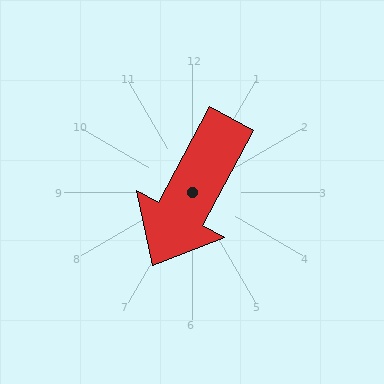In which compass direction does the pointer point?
Southwest.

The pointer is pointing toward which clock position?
Roughly 7 o'clock.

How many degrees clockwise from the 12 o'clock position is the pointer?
Approximately 208 degrees.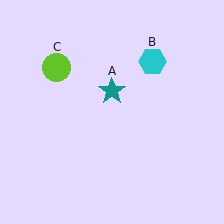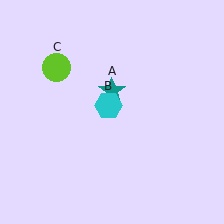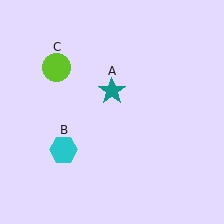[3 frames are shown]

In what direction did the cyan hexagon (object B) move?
The cyan hexagon (object B) moved down and to the left.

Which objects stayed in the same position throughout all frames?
Teal star (object A) and lime circle (object C) remained stationary.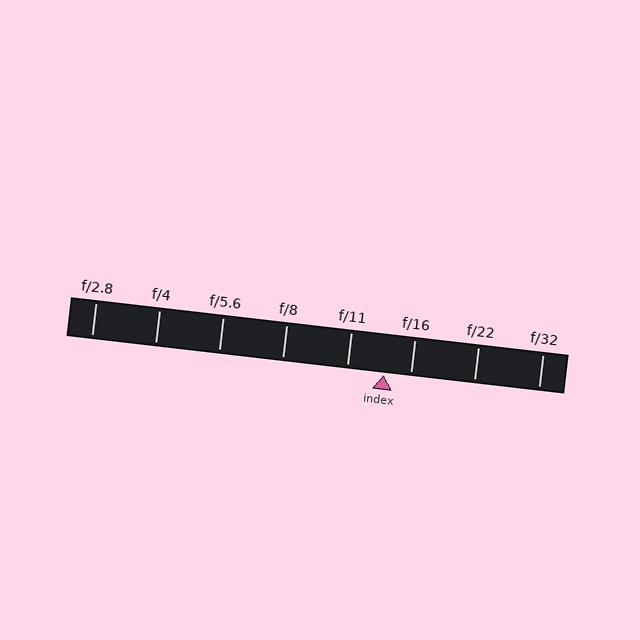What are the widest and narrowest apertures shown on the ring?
The widest aperture shown is f/2.8 and the narrowest is f/32.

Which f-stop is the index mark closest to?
The index mark is closest to f/16.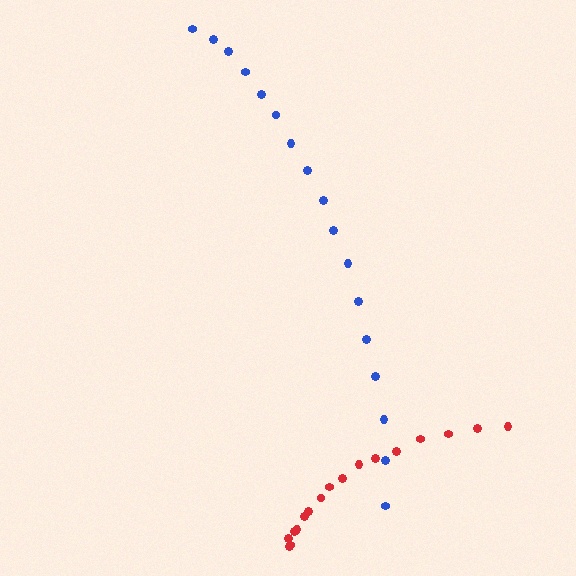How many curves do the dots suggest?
There are 2 distinct paths.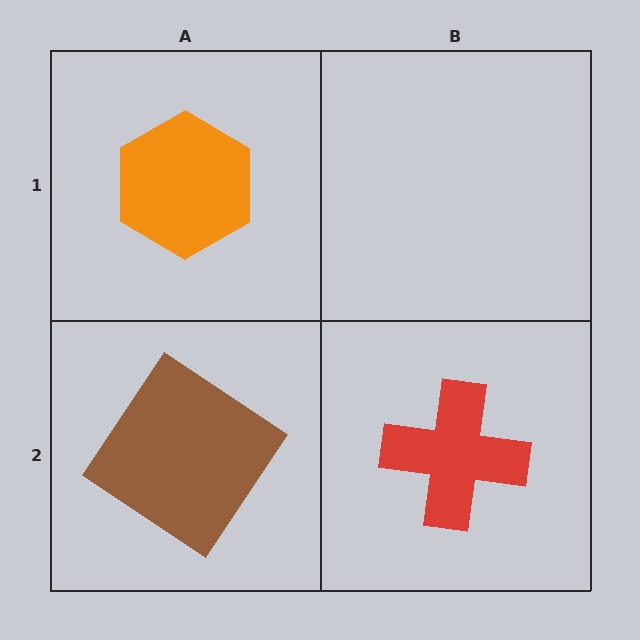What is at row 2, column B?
A red cross.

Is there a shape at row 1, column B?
No, that cell is empty.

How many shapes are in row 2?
2 shapes.